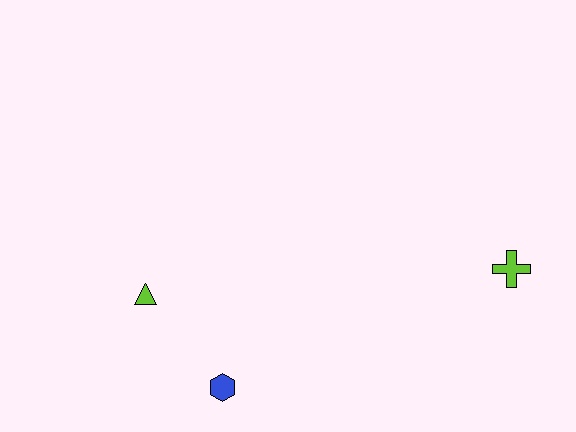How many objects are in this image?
There are 3 objects.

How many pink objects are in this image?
There are no pink objects.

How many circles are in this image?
There are no circles.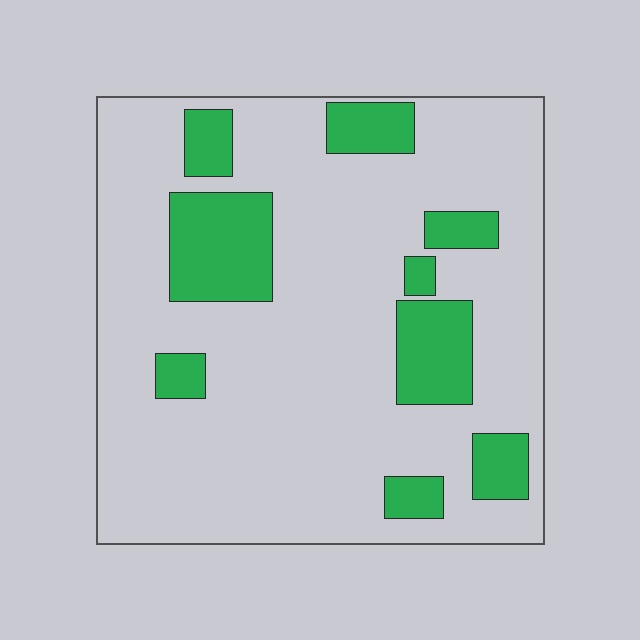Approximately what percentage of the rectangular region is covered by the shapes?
Approximately 20%.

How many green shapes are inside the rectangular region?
9.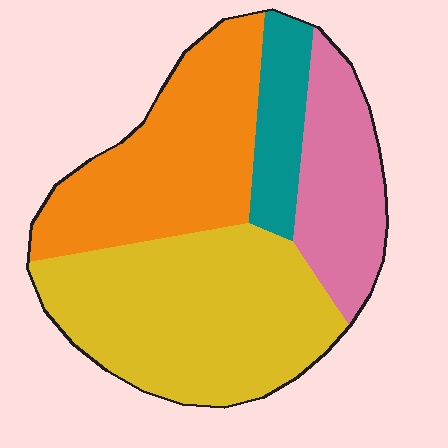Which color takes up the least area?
Teal, at roughly 10%.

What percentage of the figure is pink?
Pink takes up about one fifth (1/5) of the figure.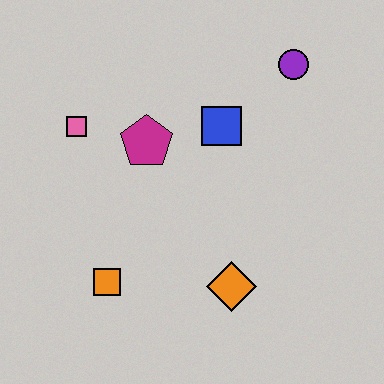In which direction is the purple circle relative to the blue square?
The purple circle is to the right of the blue square.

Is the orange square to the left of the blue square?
Yes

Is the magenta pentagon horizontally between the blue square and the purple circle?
No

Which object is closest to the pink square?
The magenta pentagon is closest to the pink square.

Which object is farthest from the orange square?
The purple circle is farthest from the orange square.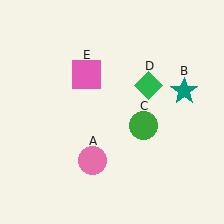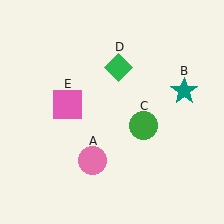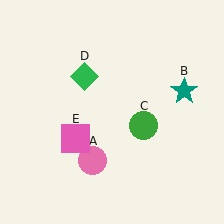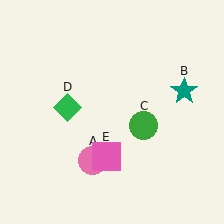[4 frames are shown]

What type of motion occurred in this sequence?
The green diamond (object D), pink square (object E) rotated counterclockwise around the center of the scene.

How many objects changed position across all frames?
2 objects changed position: green diamond (object D), pink square (object E).